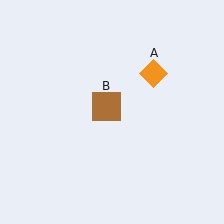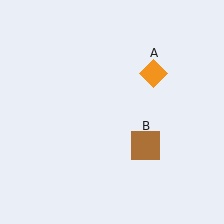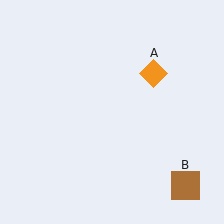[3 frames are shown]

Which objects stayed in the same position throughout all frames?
Orange diamond (object A) remained stationary.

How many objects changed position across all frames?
1 object changed position: brown square (object B).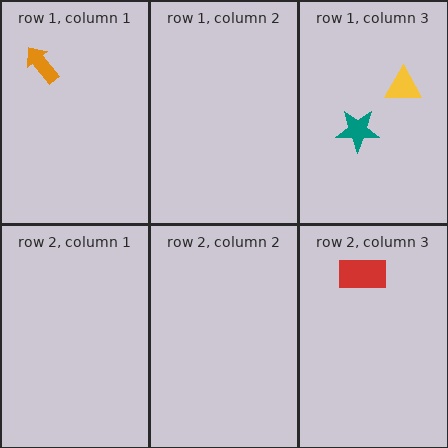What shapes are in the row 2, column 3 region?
The red rectangle.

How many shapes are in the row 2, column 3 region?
1.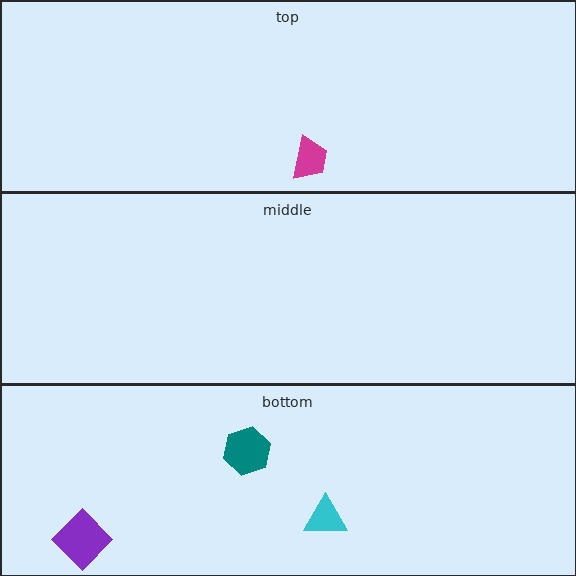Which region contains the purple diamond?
The bottom region.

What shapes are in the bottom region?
The teal hexagon, the cyan triangle, the purple diamond.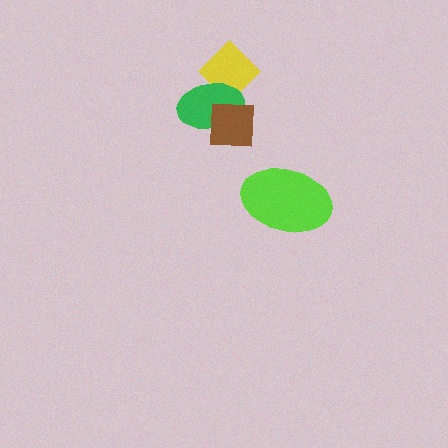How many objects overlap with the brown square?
2 objects overlap with the brown square.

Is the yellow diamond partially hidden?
Yes, it is partially covered by another shape.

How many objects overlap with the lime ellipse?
0 objects overlap with the lime ellipse.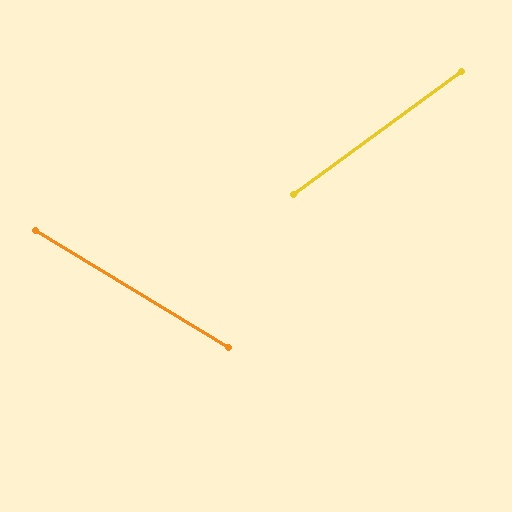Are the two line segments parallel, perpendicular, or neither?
Neither parallel nor perpendicular — they differ by about 67°.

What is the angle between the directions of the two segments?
Approximately 67 degrees.